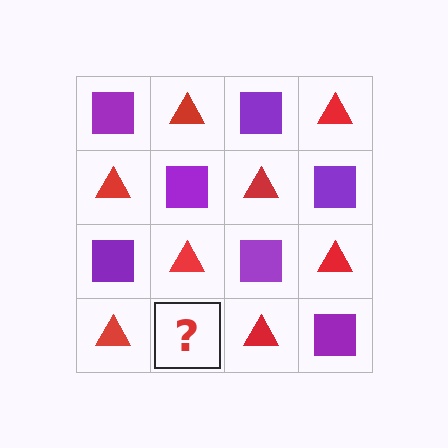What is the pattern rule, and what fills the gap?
The rule is that it alternates purple square and red triangle in a checkerboard pattern. The gap should be filled with a purple square.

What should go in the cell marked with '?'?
The missing cell should contain a purple square.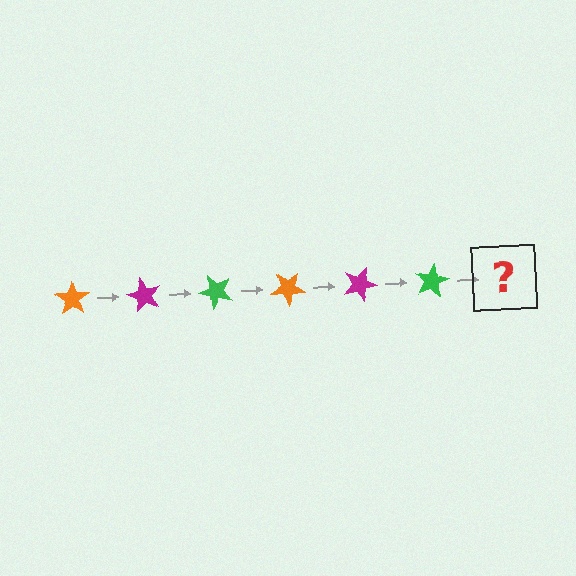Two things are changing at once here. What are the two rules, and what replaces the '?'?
The two rules are that it rotates 60 degrees each step and the color cycles through orange, magenta, and green. The '?' should be an orange star, rotated 360 degrees from the start.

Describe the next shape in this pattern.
It should be an orange star, rotated 360 degrees from the start.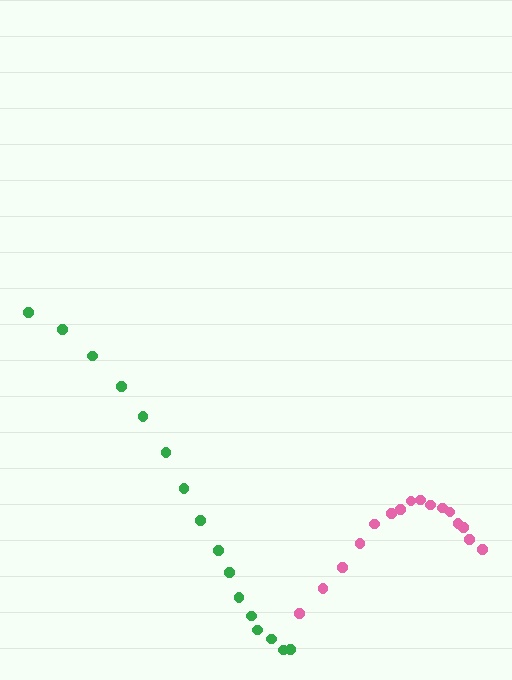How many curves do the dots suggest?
There are 2 distinct paths.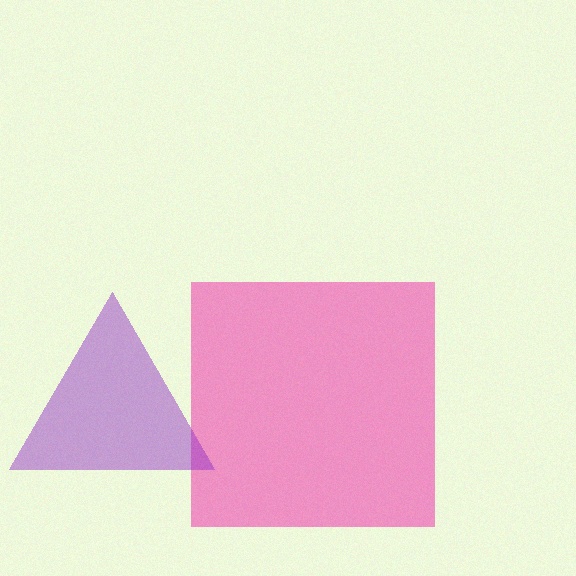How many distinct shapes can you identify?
There are 2 distinct shapes: a pink square, a purple triangle.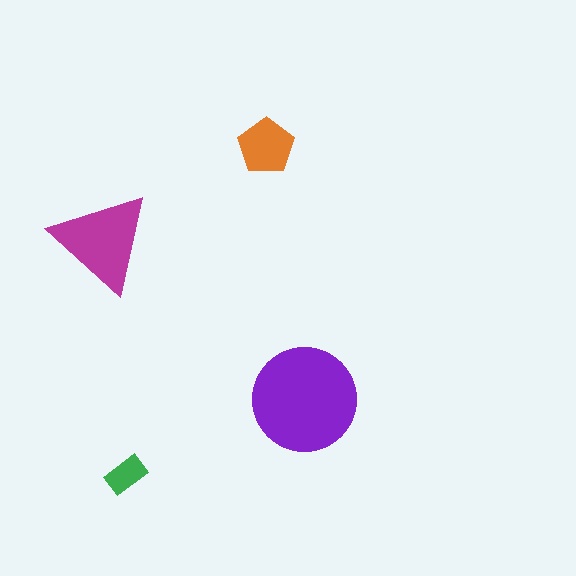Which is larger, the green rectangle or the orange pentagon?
The orange pentagon.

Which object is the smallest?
The green rectangle.